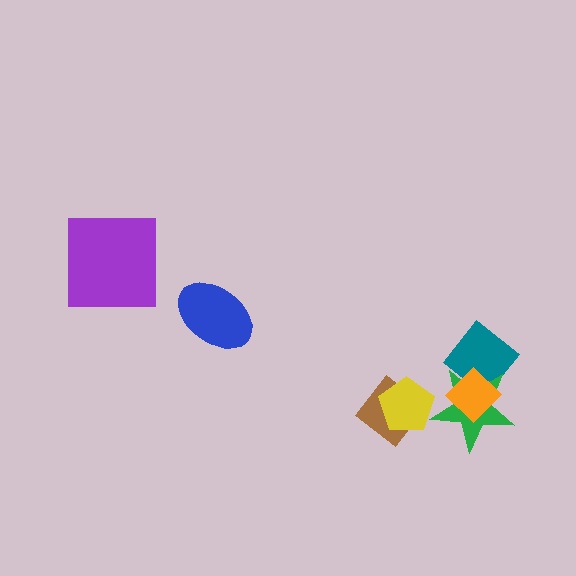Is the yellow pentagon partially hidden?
No, no other shape covers it.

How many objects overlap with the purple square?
0 objects overlap with the purple square.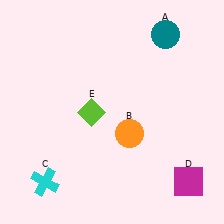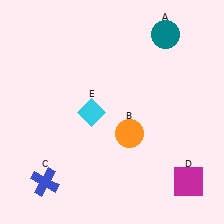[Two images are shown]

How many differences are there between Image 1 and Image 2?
There are 2 differences between the two images.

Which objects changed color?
C changed from cyan to blue. E changed from lime to cyan.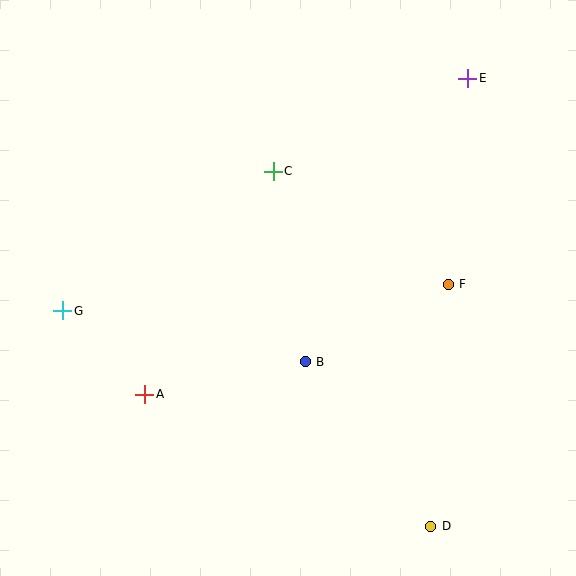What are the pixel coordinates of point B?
Point B is at (305, 362).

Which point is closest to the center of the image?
Point B at (305, 362) is closest to the center.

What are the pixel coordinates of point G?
Point G is at (63, 311).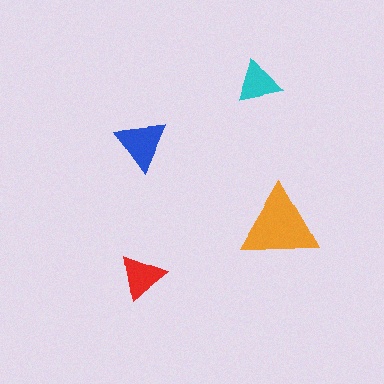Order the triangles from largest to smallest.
the orange one, the blue one, the red one, the cyan one.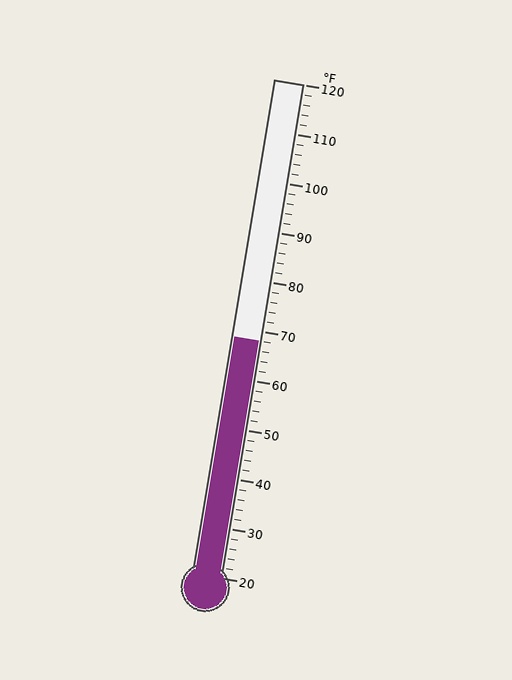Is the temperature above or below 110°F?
The temperature is below 110°F.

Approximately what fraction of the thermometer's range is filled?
The thermometer is filled to approximately 50% of its range.